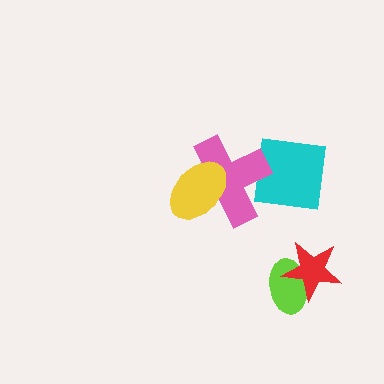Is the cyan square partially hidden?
Yes, it is partially covered by another shape.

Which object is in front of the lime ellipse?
The red star is in front of the lime ellipse.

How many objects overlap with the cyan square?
1 object overlaps with the cyan square.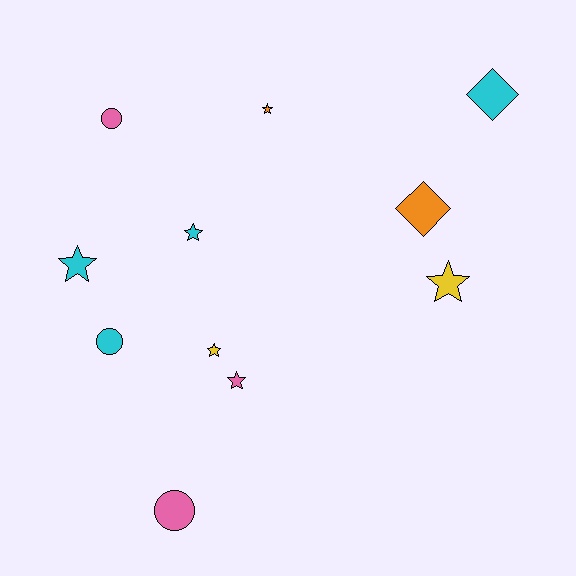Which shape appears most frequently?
Star, with 6 objects.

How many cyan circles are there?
There is 1 cyan circle.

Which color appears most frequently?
Cyan, with 4 objects.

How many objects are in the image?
There are 11 objects.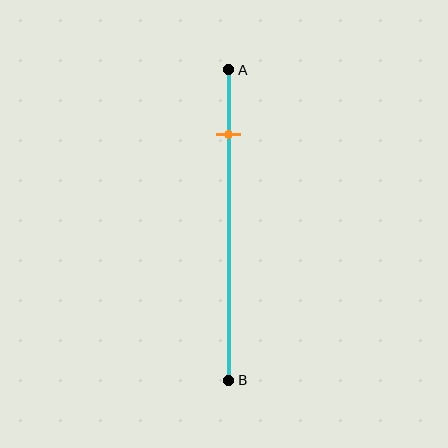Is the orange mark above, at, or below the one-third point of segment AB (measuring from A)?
The orange mark is above the one-third point of segment AB.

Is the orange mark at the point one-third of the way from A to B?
No, the mark is at about 20% from A, not at the 33% one-third point.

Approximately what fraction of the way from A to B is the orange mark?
The orange mark is approximately 20% of the way from A to B.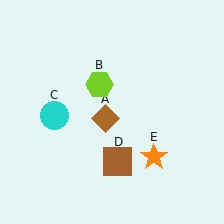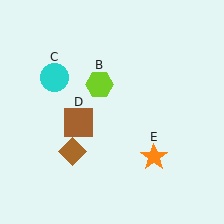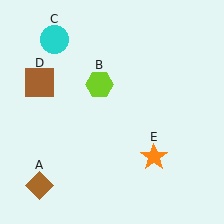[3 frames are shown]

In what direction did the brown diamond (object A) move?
The brown diamond (object A) moved down and to the left.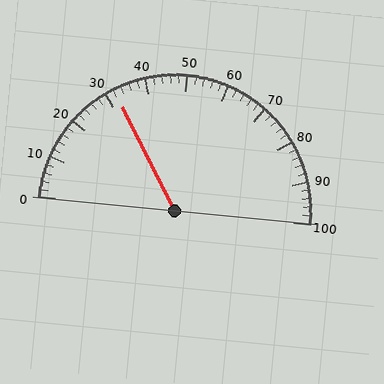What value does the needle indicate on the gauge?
The needle indicates approximately 32.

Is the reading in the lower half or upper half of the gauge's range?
The reading is in the lower half of the range (0 to 100).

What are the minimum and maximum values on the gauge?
The gauge ranges from 0 to 100.